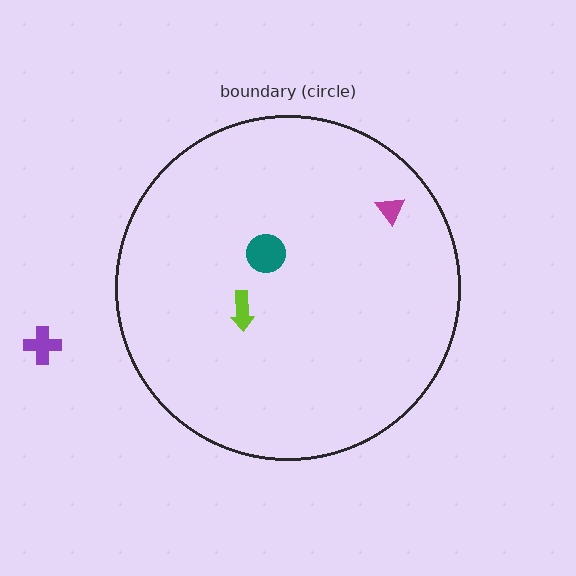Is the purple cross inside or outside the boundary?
Outside.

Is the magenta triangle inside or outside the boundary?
Inside.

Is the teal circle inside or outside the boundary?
Inside.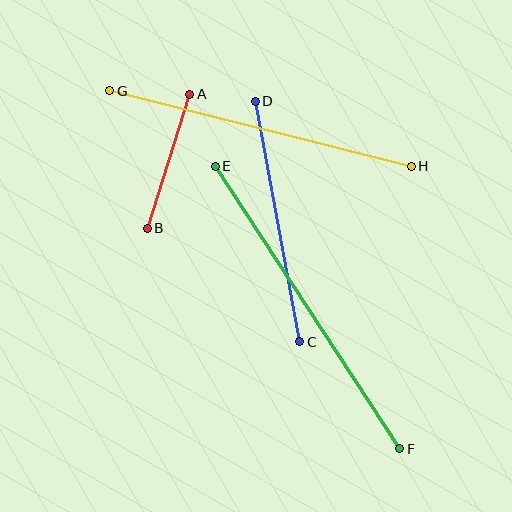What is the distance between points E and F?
The distance is approximately 337 pixels.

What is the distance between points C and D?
The distance is approximately 244 pixels.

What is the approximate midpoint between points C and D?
The midpoint is at approximately (277, 222) pixels.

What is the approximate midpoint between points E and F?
The midpoint is at approximately (307, 308) pixels.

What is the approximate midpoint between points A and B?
The midpoint is at approximately (168, 161) pixels.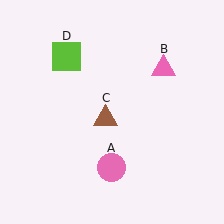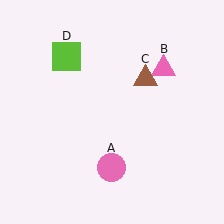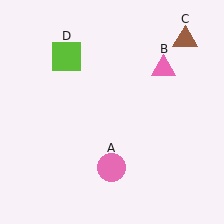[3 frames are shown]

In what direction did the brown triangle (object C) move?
The brown triangle (object C) moved up and to the right.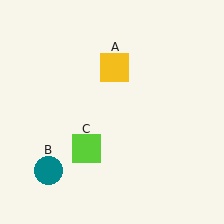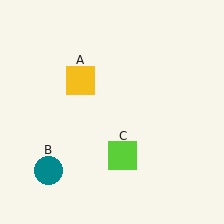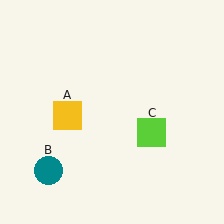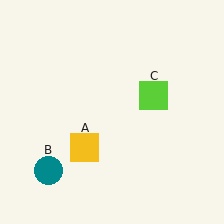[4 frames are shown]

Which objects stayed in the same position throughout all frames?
Teal circle (object B) remained stationary.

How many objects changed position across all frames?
2 objects changed position: yellow square (object A), lime square (object C).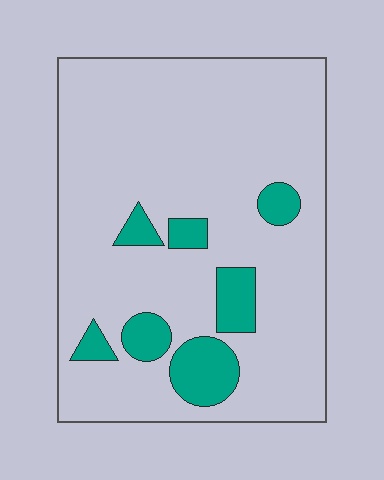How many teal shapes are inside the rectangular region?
7.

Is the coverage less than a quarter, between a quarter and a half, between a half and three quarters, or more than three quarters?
Less than a quarter.